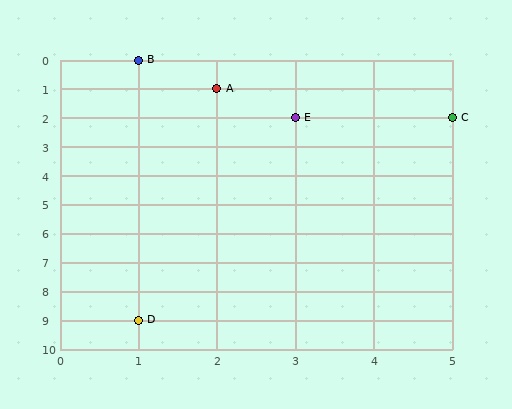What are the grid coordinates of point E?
Point E is at grid coordinates (3, 2).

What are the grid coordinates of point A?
Point A is at grid coordinates (2, 1).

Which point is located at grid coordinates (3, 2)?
Point E is at (3, 2).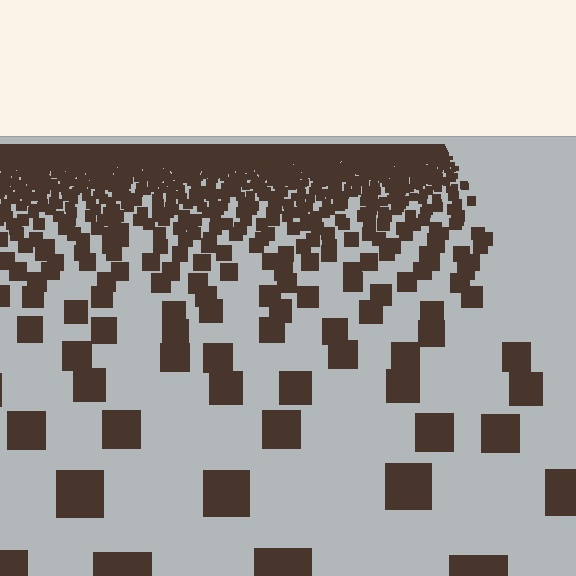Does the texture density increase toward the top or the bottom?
Density increases toward the top.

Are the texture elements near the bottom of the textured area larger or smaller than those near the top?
Larger. Near the bottom, elements are closer to the viewer and appear at a bigger on-screen size.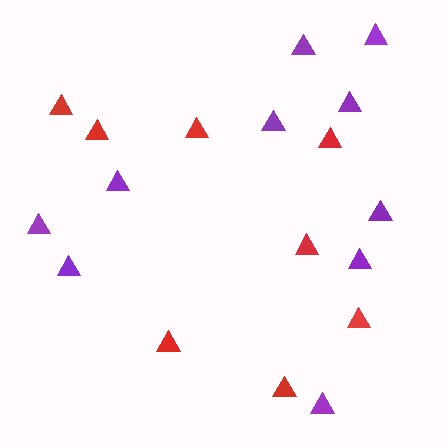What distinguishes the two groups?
There are 2 groups: one group of purple triangles (10) and one group of red triangles (8).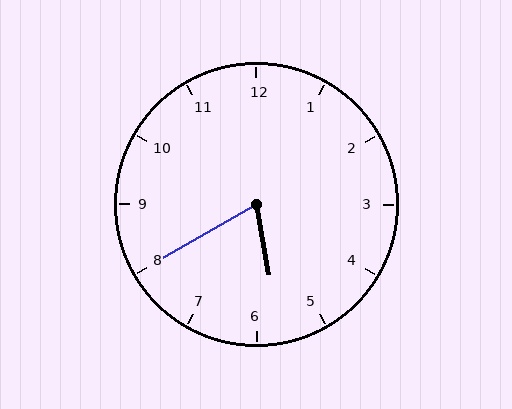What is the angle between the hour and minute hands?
Approximately 70 degrees.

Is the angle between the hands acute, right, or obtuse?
It is acute.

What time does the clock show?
5:40.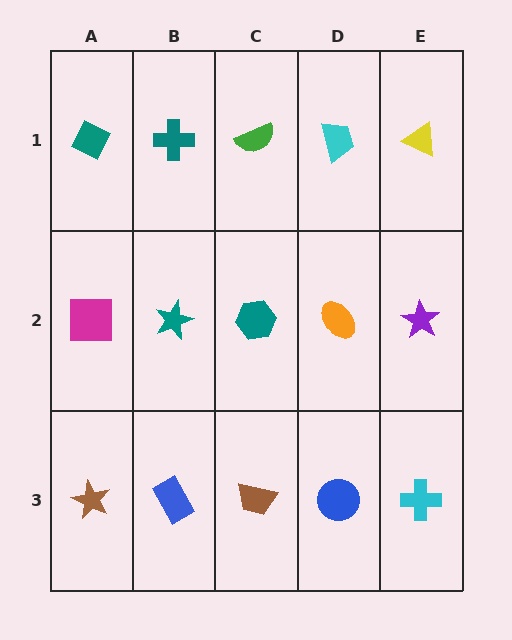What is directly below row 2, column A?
A brown star.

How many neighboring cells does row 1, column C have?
3.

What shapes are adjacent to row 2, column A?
A teal diamond (row 1, column A), a brown star (row 3, column A), a teal star (row 2, column B).